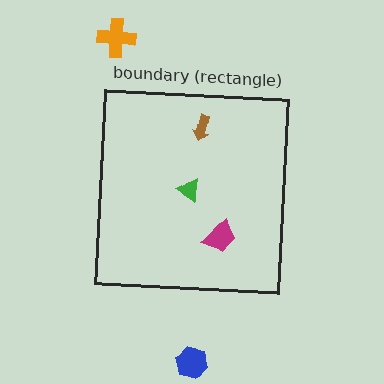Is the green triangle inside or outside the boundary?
Inside.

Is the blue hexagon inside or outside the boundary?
Outside.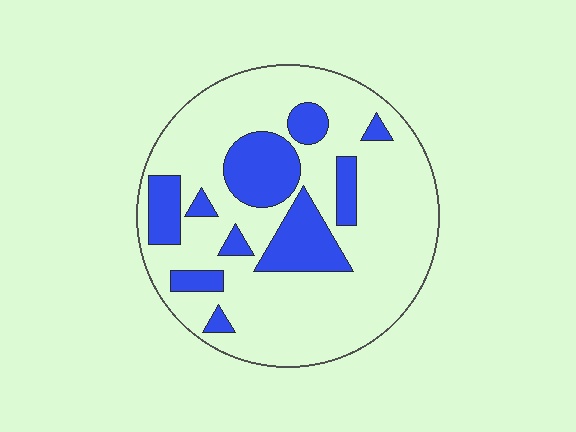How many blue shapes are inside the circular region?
10.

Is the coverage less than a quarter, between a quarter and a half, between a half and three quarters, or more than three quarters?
Less than a quarter.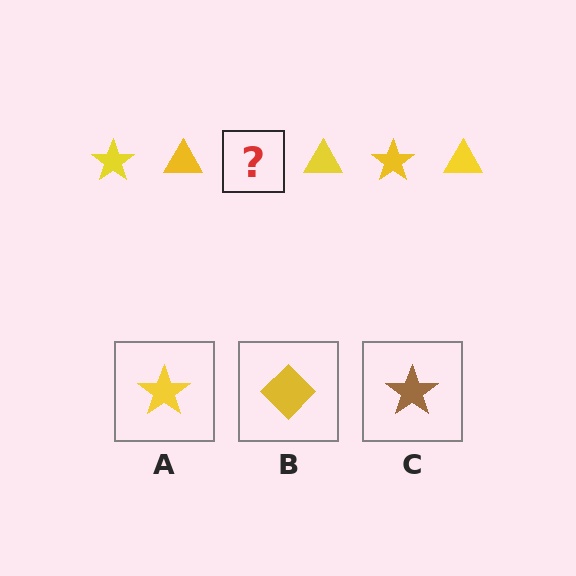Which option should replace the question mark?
Option A.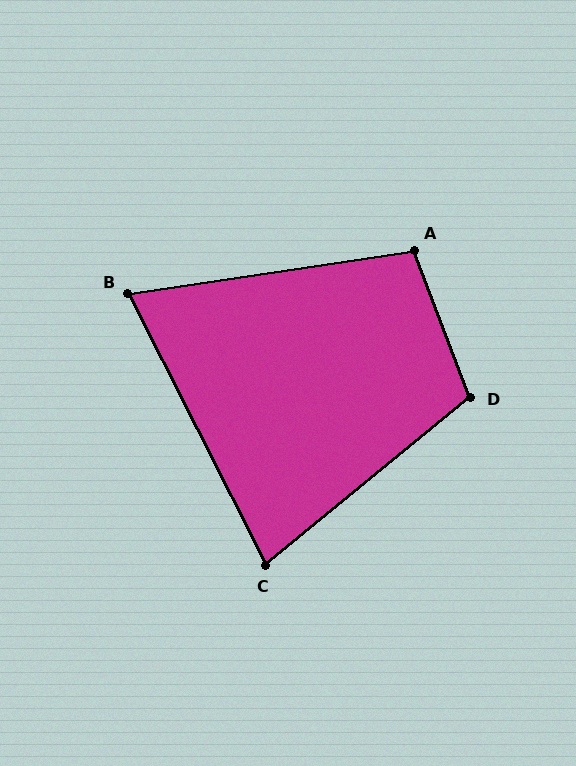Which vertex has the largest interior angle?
D, at approximately 108 degrees.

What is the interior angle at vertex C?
Approximately 78 degrees (acute).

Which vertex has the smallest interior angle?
B, at approximately 72 degrees.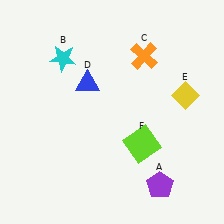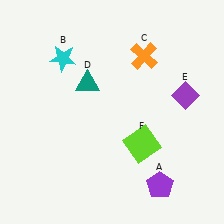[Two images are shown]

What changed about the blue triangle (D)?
In Image 1, D is blue. In Image 2, it changed to teal.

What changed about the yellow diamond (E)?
In Image 1, E is yellow. In Image 2, it changed to purple.